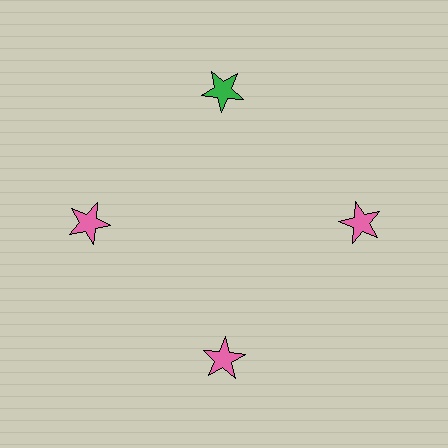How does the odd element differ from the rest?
It has a different color: green instead of pink.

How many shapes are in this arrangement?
There are 4 shapes arranged in a ring pattern.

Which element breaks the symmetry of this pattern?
The green star at roughly the 12 o'clock position breaks the symmetry. All other shapes are pink stars.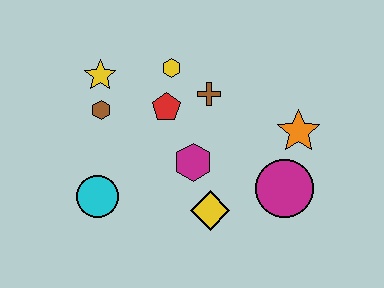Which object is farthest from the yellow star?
The magenta circle is farthest from the yellow star.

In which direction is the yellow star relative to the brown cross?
The yellow star is to the left of the brown cross.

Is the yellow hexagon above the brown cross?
Yes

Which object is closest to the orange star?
The magenta circle is closest to the orange star.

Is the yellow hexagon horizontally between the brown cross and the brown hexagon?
Yes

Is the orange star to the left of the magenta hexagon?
No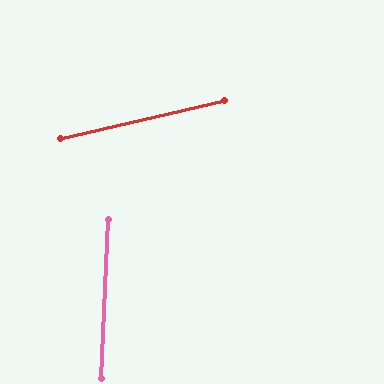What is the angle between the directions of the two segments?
Approximately 74 degrees.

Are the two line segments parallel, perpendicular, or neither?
Neither parallel nor perpendicular — they differ by about 74°.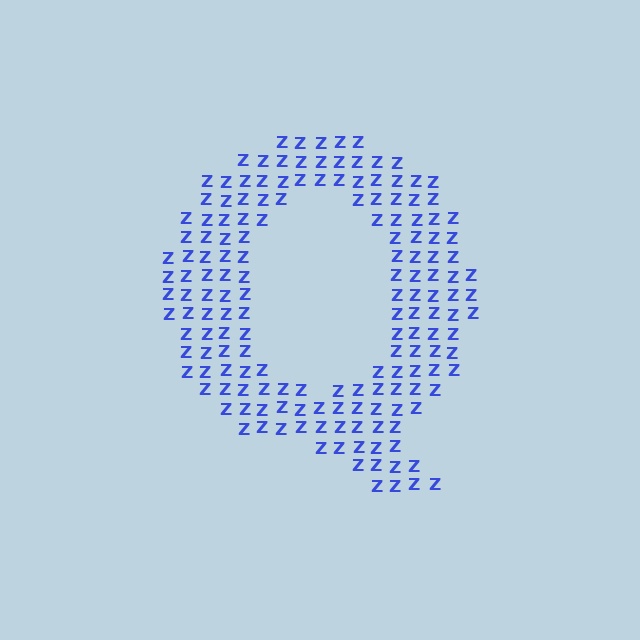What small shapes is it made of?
It is made of small letter Z's.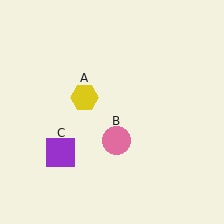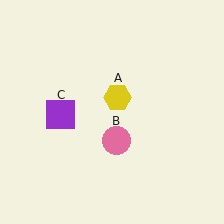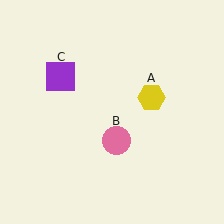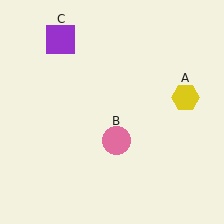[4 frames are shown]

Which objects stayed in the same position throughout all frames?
Pink circle (object B) remained stationary.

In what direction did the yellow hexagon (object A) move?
The yellow hexagon (object A) moved right.